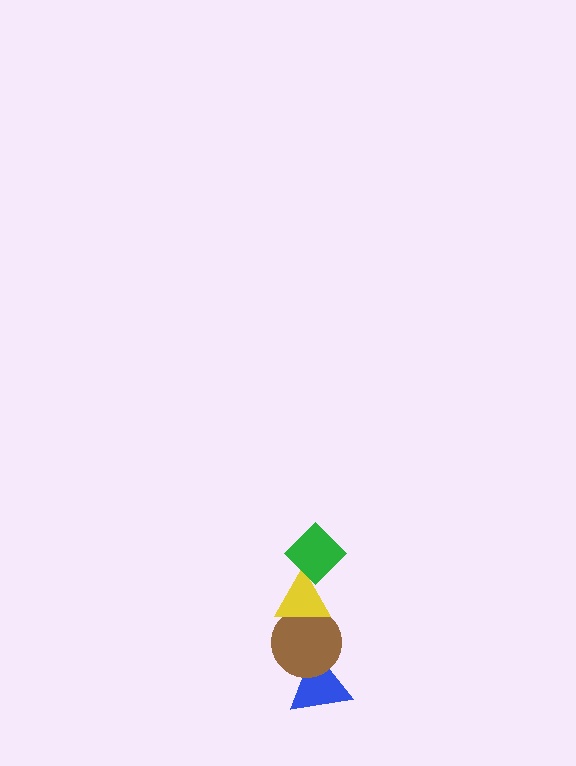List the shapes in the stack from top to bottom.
From top to bottom: the green diamond, the yellow triangle, the brown circle, the blue triangle.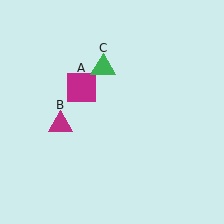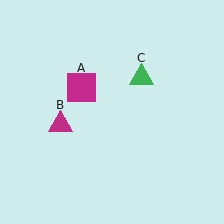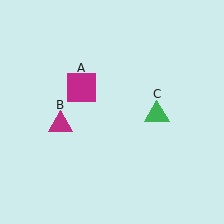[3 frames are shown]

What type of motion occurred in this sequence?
The green triangle (object C) rotated clockwise around the center of the scene.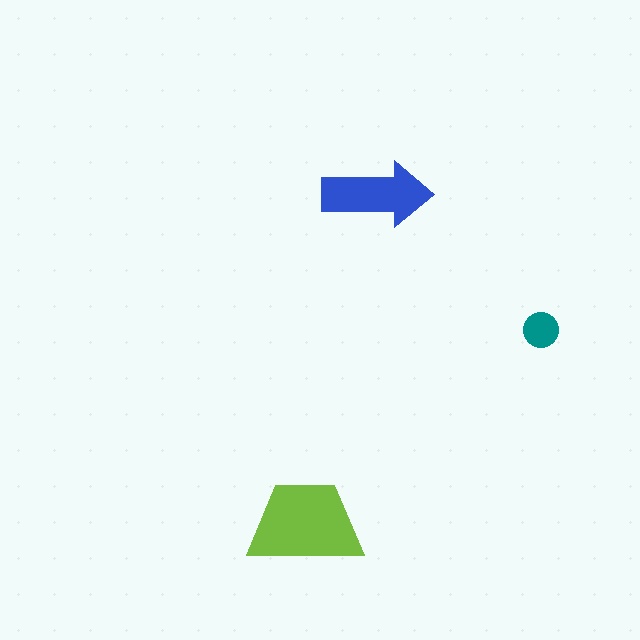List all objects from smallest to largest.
The teal circle, the blue arrow, the lime trapezoid.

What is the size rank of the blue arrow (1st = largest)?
2nd.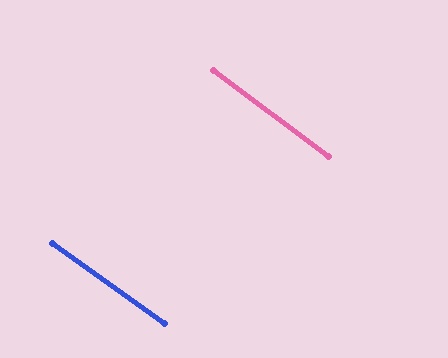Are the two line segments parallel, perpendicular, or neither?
Parallel — their directions differ by only 1.8°.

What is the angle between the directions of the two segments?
Approximately 2 degrees.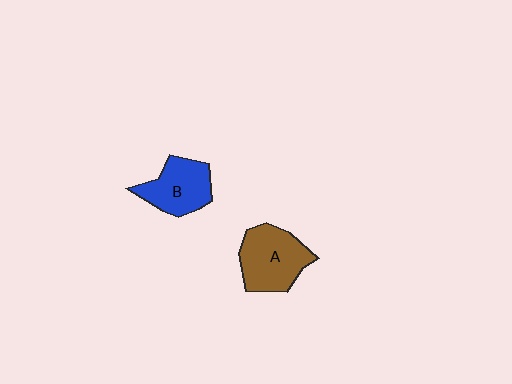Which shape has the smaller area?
Shape B (blue).